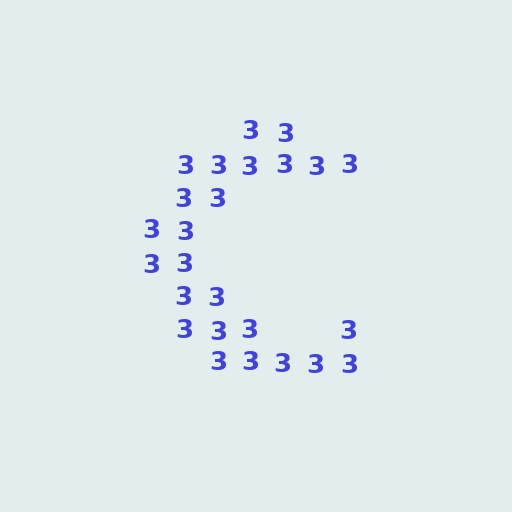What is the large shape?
The large shape is the letter C.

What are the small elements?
The small elements are digit 3's.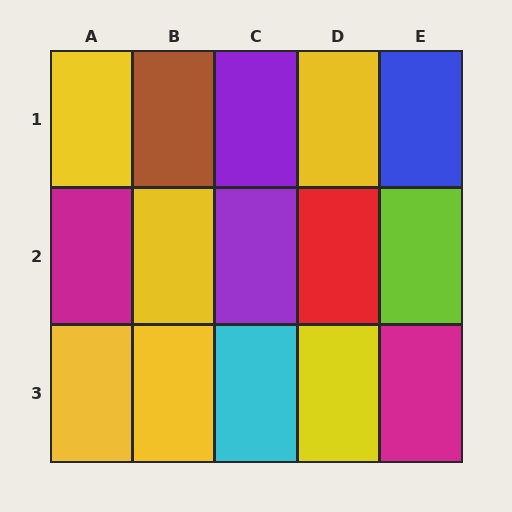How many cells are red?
1 cell is red.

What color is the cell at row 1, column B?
Brown.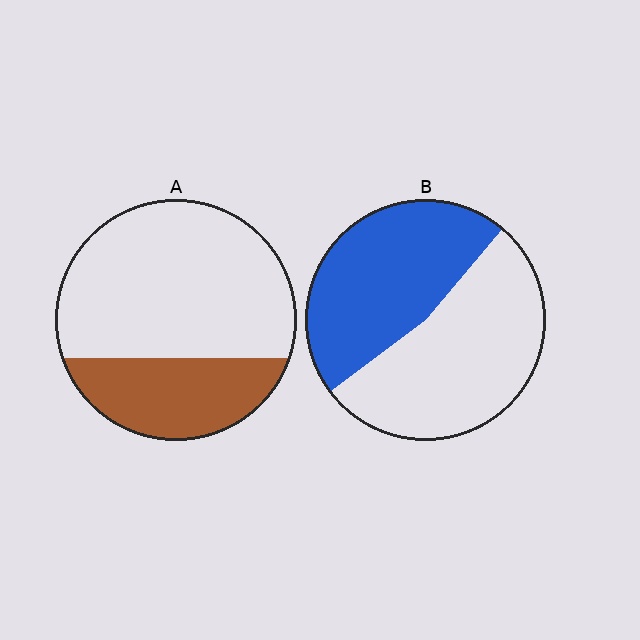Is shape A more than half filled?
No.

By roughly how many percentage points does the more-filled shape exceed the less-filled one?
By roughly 15 percentage points (B over A).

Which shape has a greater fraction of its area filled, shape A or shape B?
Shape B.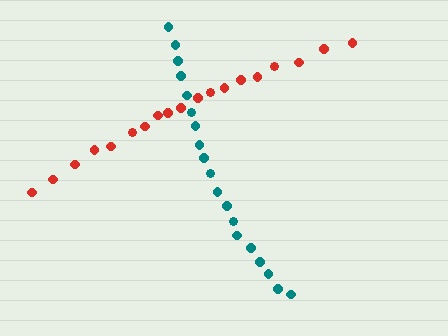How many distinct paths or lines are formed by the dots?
There are 2 distinct paths.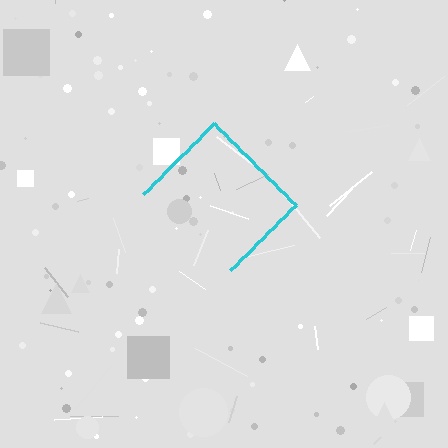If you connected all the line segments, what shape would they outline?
They would outline a diamond.